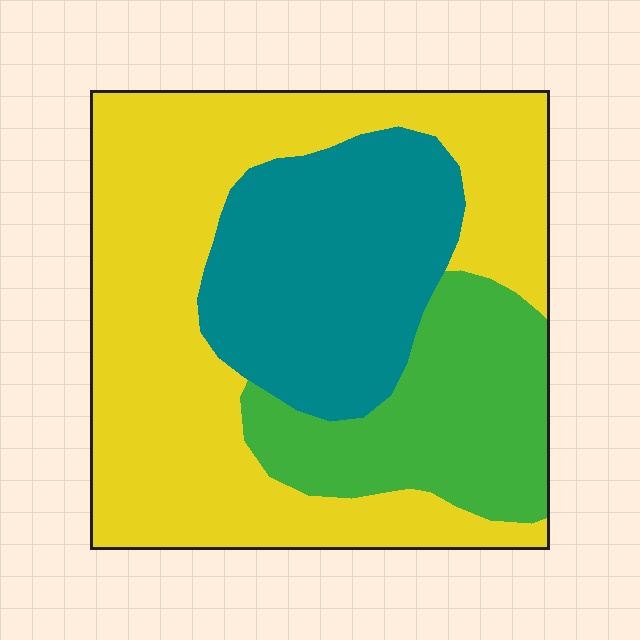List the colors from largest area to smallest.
From largest to smallest: yellow, teal, green.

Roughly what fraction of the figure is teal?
Teal takes up about one quarter (1/4) of the figure.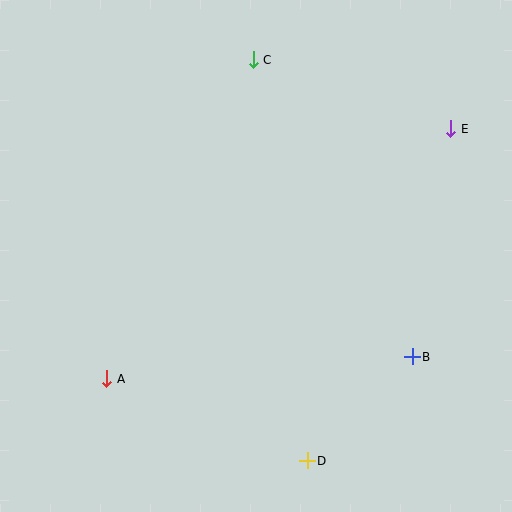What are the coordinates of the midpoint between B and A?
The midpoint between B and A is at (260, 368).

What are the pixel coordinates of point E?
Point E is at (451, 129).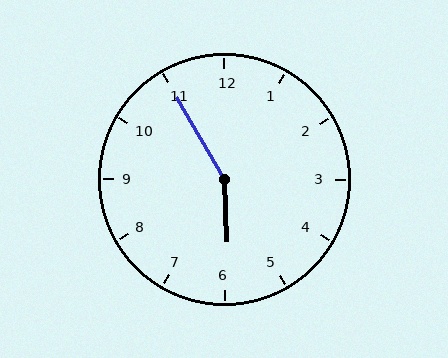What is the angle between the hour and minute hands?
Approximately 152 degrees.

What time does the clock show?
5:55.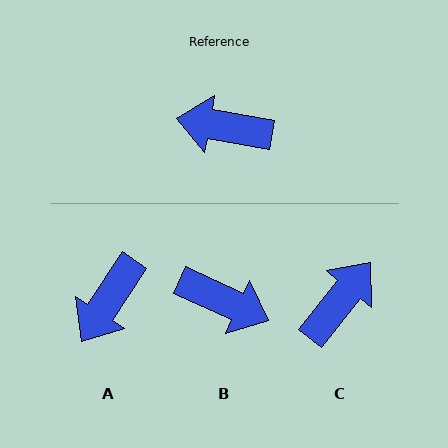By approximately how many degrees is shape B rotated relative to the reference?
Approximately 165 degrees counter-clockwise.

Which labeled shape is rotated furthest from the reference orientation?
B, about 165 degrees away.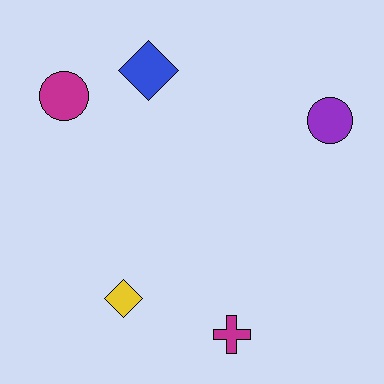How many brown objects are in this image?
There are no brown objects.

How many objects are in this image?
There are 5 objects.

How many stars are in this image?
There are no stars.